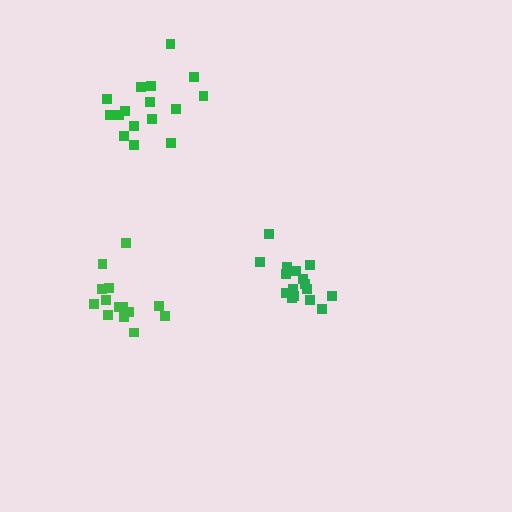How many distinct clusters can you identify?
There are 3 distinct clusters.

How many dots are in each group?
Group 1: 17 dots, Group 2: 16 dots, Group 3: 14 dots (47 total).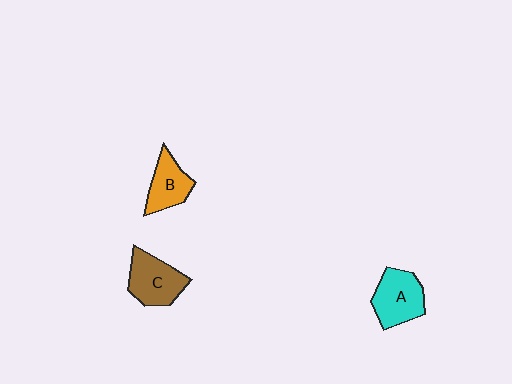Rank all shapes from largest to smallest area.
From largest to smallest: C (brown), A (cyan), B (orange).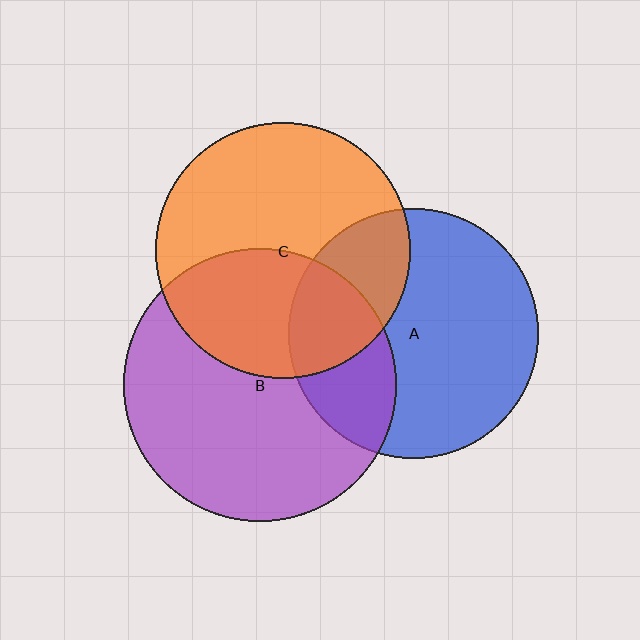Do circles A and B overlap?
Yes.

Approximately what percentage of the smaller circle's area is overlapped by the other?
Approximately 30%.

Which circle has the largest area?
Circle B (purple).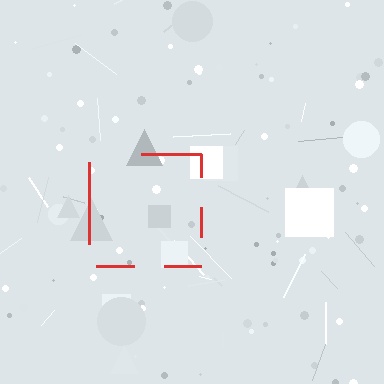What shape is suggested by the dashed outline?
The dashed outline suggests a square.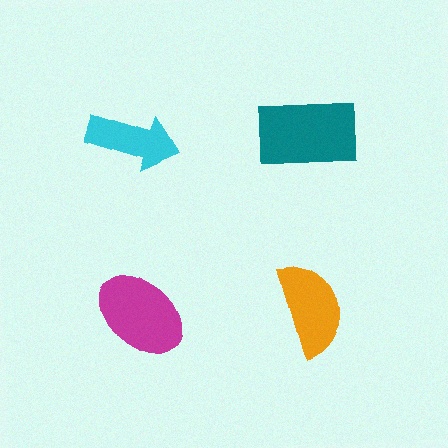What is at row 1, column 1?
A cyan arrow.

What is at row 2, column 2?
An orange semicircle.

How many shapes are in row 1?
2 shapes.